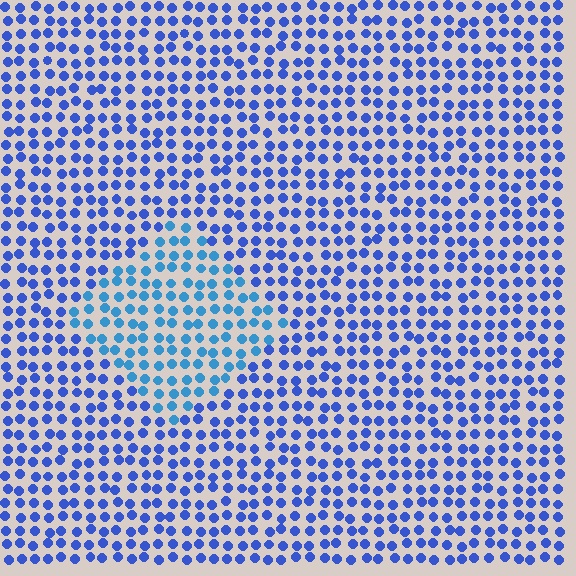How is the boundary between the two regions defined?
The boundary is defined purely by a slight shift in hue (about 25 degrees). Spacing, size, and orientation are identical on both sides.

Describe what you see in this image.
The image is filled with small blue elements in a uniform arrangement. A diamond-shaped region is visible where the elements are tinted to a slightly different hue, forming a subtle color boundary.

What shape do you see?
I see a diamond.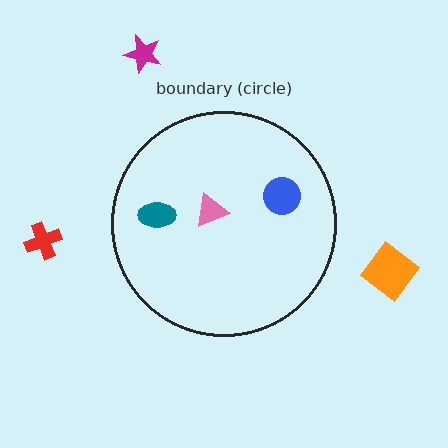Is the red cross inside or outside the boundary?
Outside.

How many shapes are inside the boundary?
3 inside, 3 outside.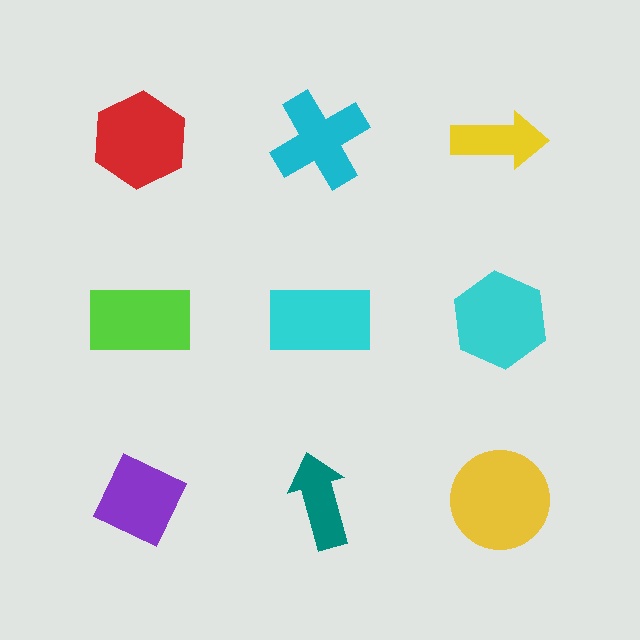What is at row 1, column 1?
A red hexagon.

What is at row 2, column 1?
A lime rectangle.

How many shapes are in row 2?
3 shapes.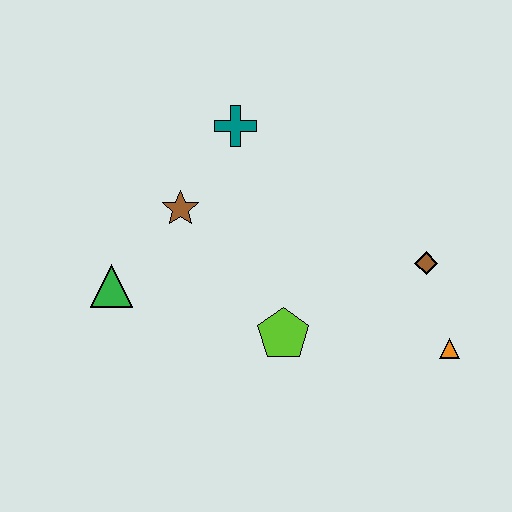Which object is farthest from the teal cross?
The orange triangle is farthest from the teal cross.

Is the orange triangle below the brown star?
Yes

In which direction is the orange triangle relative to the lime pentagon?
The orange triangle is to the right of the lime pentagon.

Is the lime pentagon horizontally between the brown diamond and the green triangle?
Yes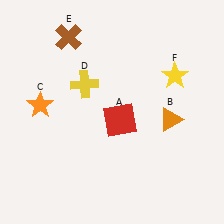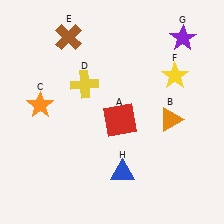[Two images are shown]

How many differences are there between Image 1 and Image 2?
There are 2 differences between the two images.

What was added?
A purple star (G), a blue triangle (H) were added in Image 2.